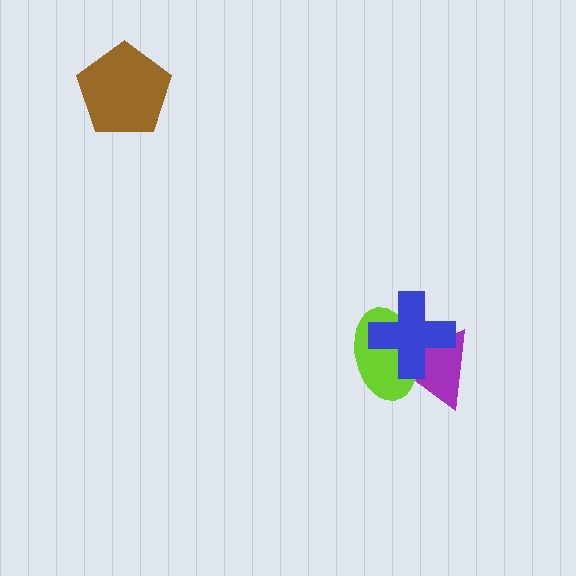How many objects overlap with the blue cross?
2 objects overlap with the blue cross.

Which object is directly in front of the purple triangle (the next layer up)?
The lime ellipse is directly in front of the purple triangle.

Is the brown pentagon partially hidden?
No, no other shape covers it.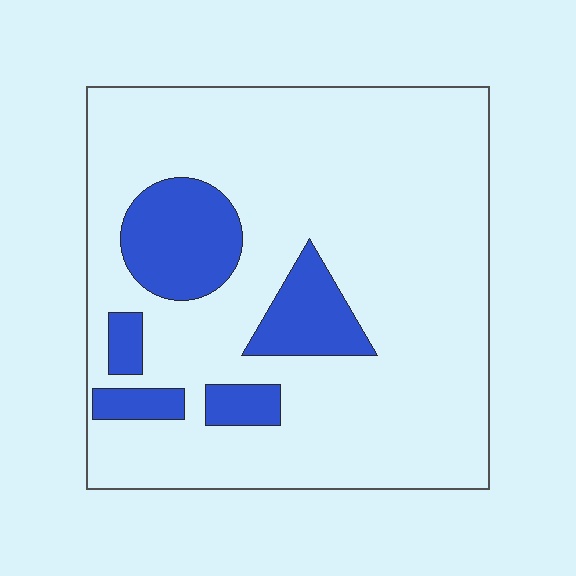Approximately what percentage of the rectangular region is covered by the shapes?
Approximately 15%.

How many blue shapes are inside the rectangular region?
5.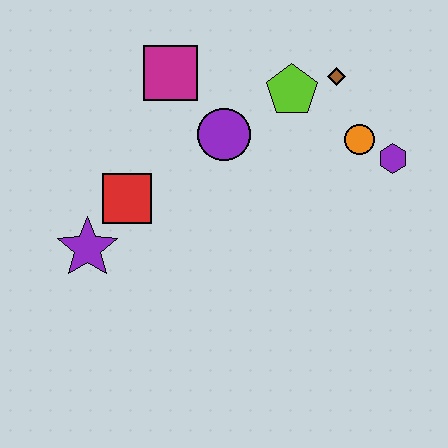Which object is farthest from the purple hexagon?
The purple star is farthest from the purple hexagon.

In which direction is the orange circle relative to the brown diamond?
The orange circle is below the brown diamond.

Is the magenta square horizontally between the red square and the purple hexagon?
Yes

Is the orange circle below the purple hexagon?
No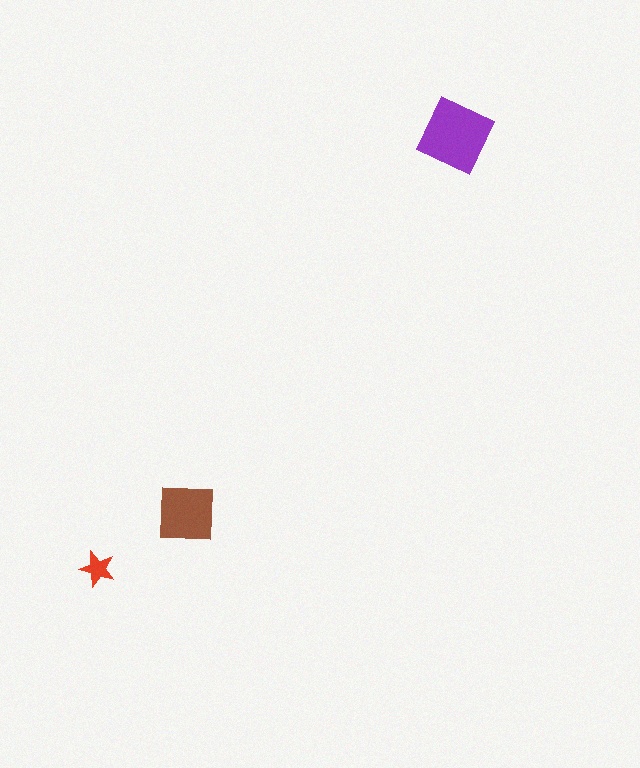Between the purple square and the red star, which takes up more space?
The purple square.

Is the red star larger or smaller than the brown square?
Smaller.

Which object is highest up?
The purple square is topmost.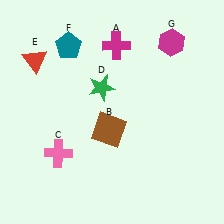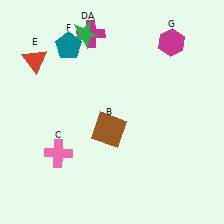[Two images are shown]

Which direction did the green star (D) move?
The green star (D) moved up.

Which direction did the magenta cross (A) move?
The magenta cross (A) moved left.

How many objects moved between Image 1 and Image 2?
2 objects moved between the two images.